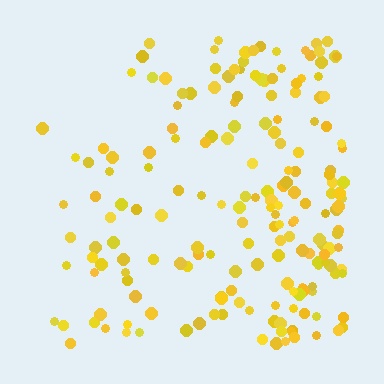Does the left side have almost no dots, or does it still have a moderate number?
Still a moderate number, just noticeably fewer than the right.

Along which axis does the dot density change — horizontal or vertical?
Horizontal.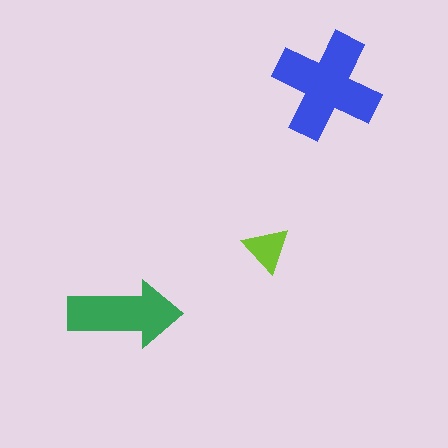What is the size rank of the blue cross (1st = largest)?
1st.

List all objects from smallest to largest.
The lime triangle, the green arrow, the blue cross.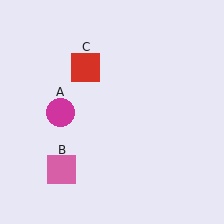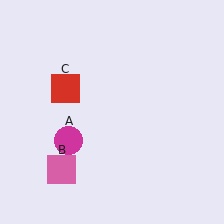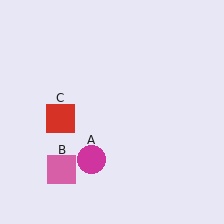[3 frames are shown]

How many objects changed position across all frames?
2 objects changed position: magenta circle (object A), red square (object C).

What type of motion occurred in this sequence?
The magenta circle (object A), red square (object C) rotated counterclockwise around the center of the scene.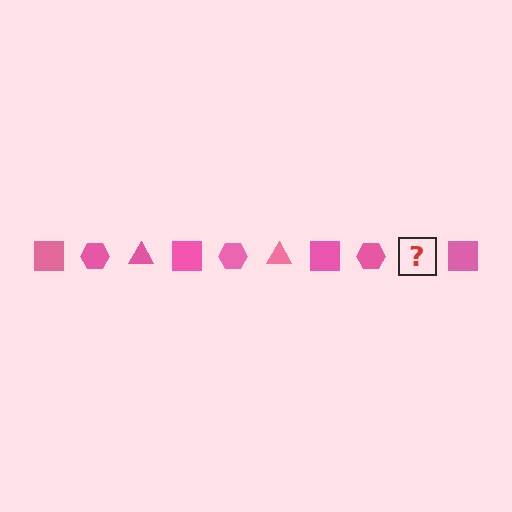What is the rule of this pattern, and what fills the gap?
The rule is that the pattern cycles through square, hexagon, triangle shapes in pink. The gap should be filled with a pink triangle.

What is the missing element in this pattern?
The missing element is a pink triangle.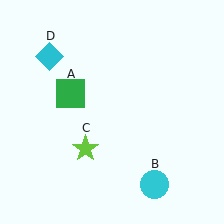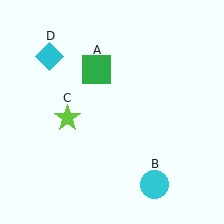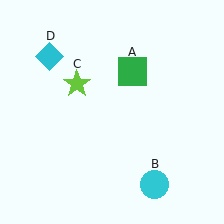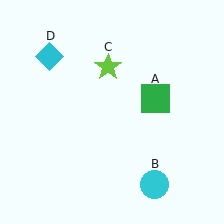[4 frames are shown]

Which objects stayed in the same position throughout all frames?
Cyan circle (object B) and cyan diamond (object D) remained stationary.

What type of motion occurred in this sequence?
The green square (object A), lime star (object C) rotated clockwise around the center of the scene.